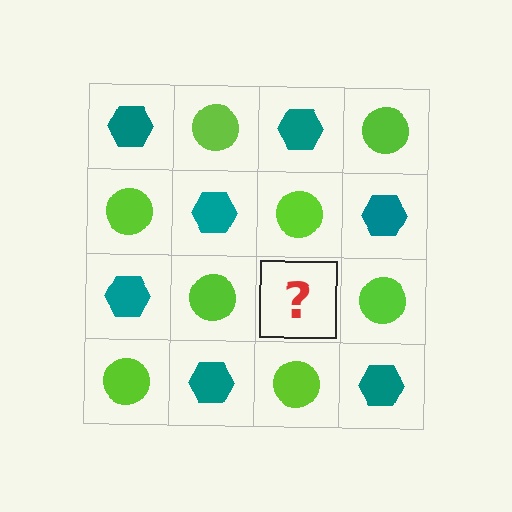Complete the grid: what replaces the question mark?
The question mark should be replaced with a teal hexagon.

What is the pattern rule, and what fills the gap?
The rule is that it alternates teal hexagon and lime circle in a checkerboard pattern. The gap should be filled with a teal hexagon.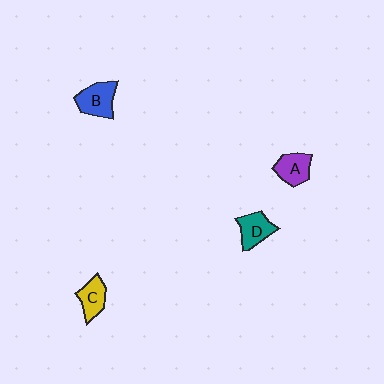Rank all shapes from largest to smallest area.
From largest to smallest: B (blue), D (teal), A (purple), C (yellow).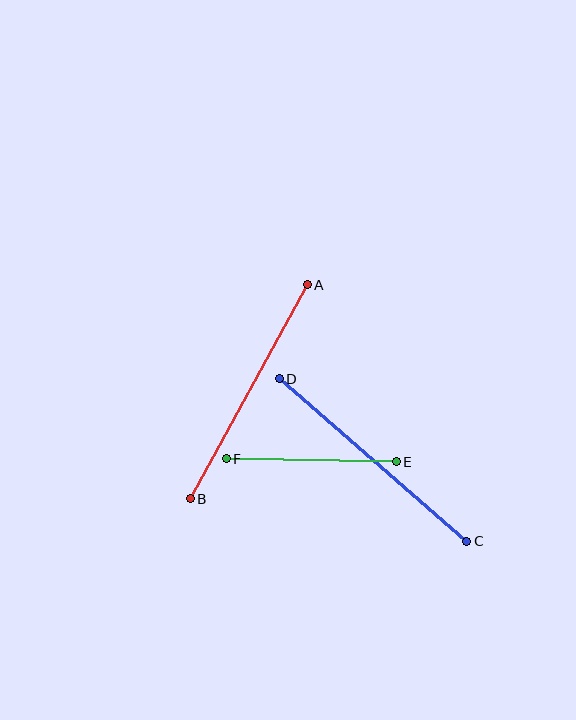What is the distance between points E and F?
The distance is approximately 170 pixels.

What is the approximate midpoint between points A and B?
The midpoint is at approximately (249, 392) pixels.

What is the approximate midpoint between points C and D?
The midpoint is at approximately (373, 460) pixels.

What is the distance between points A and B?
The distance is approximately 244 pixels.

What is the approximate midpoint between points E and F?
The midpoint is at approximately (311, 460) pixels.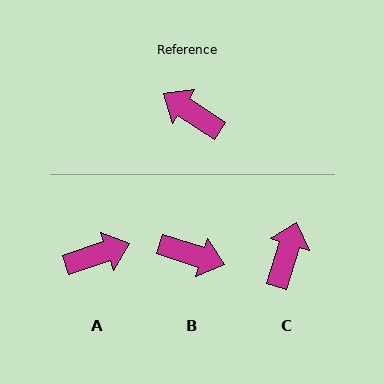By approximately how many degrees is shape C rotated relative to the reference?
Approximately 74 degrees clockwise.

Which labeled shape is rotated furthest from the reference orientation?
B, about 164 degrees away.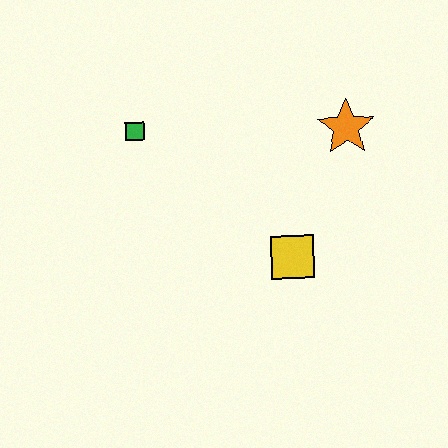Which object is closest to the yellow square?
The orange star is closest to the yellow square.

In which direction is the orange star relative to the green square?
The orange star is to the right of the green square.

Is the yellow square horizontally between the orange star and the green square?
Yes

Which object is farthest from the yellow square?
The green square is farthest from the yellow square.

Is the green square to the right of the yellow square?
No